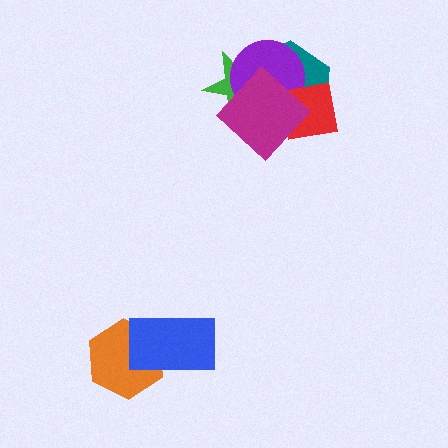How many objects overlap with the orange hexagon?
1 object overlaps with the orange hexagon.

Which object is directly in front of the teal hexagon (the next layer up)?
The purple circle is directly in front of the teal hexagon.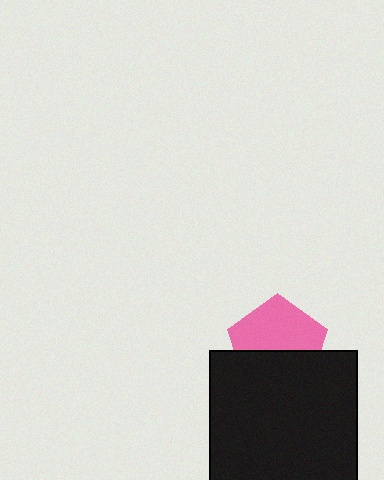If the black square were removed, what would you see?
You would see the complete pink pentagon.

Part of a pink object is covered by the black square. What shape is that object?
It is a pentagon.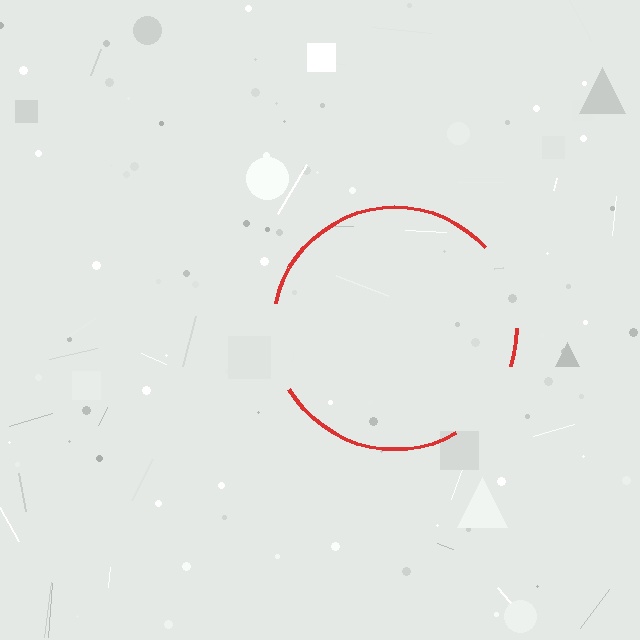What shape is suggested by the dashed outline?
The dashed outline suggests a circle.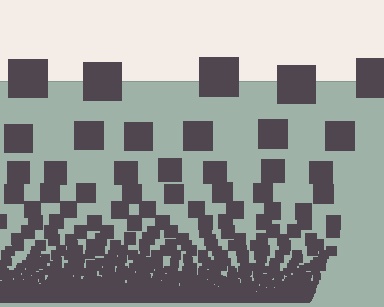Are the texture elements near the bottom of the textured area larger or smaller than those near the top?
Smaller. The gradient is inverted — elements near the bottom are smaller and denser.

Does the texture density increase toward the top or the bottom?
Density increases toward the bottom.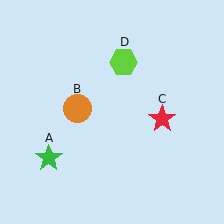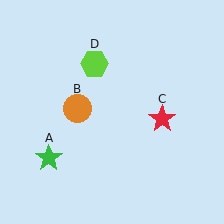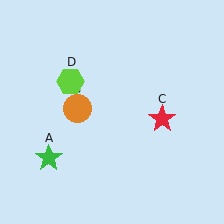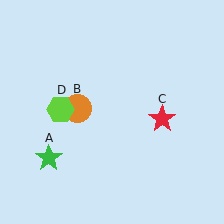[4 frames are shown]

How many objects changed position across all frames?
1 object changed position: lime hexagon (object D).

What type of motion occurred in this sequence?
The lime hexagon (object D) rotated counterclockwise around the center of the scene.